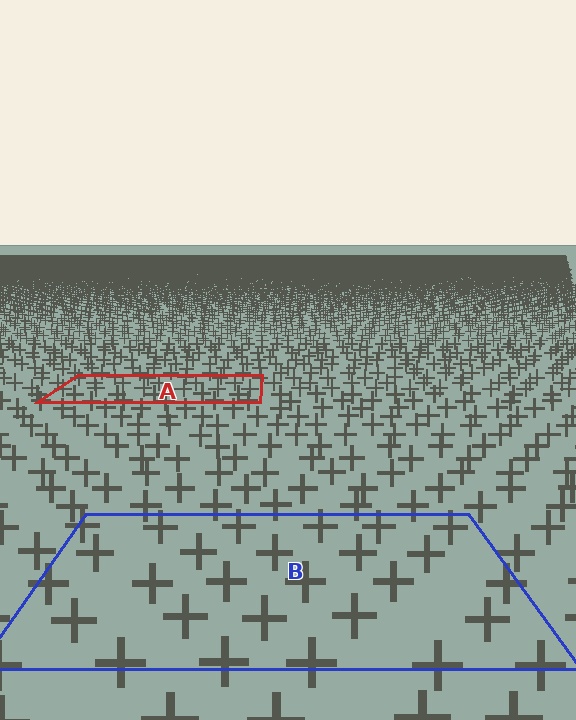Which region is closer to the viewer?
Region B is closer. The texture elements there are larger and more spread out.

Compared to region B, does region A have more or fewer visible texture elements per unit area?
Region A has more texture elements per unit area — they are packed more densely because it is farther away.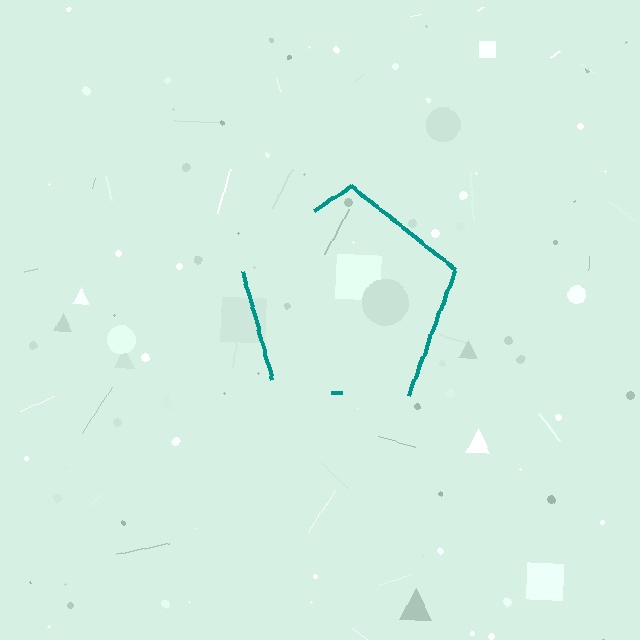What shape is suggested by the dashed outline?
The dashed outline suggests a pentagon.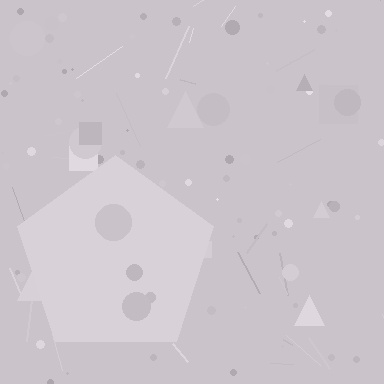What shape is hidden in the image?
A pentagon is hidden in the image.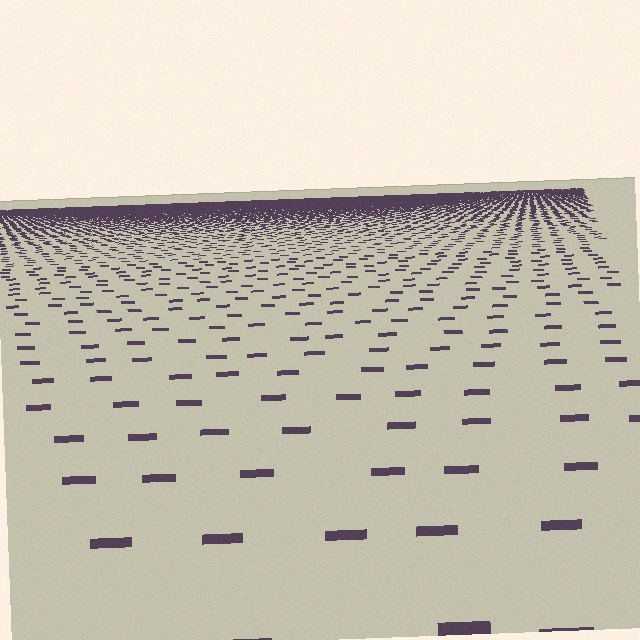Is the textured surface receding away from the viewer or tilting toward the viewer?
The surface is receding away from the viewer. Texture elements get smaller and denser toward the top.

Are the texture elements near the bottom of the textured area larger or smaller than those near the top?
Larger. Near the bottom, elements are closer to the viewer and appear at a bigger on-screen size.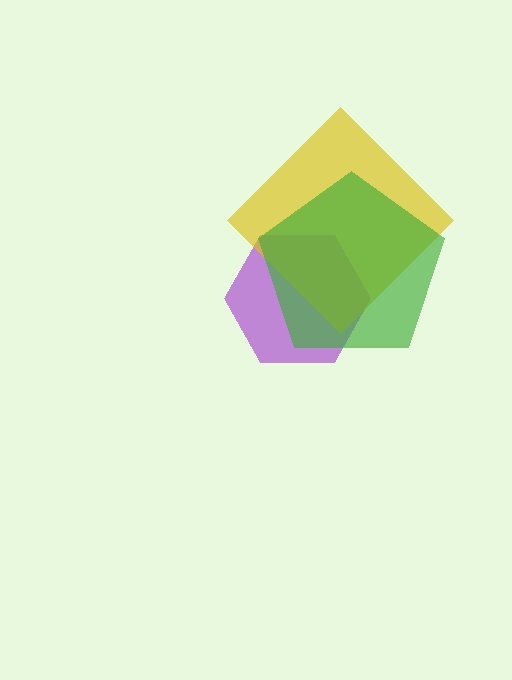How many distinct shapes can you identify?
There are 3 distinct shapes: a purple hexagon, a yellow diamond, a green pentagon.